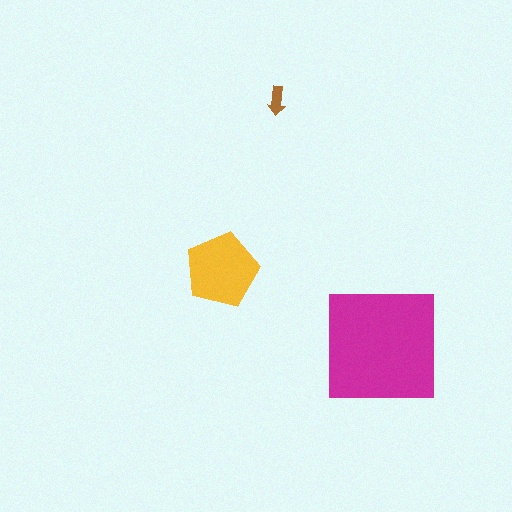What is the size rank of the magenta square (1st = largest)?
1st.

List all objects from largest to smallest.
The magenta square, the yellow pentagon, the brown arrow.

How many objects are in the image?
There are 3 objects in the image.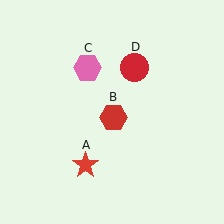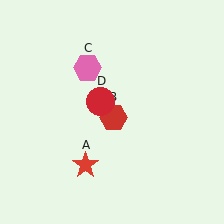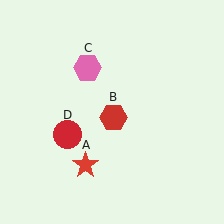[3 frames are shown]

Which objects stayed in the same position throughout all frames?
Red star (object A) and red hexagon (object B) and pink hexagon (object C) remained stationary.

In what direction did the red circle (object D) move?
The red circle (object D) moved down and to the left.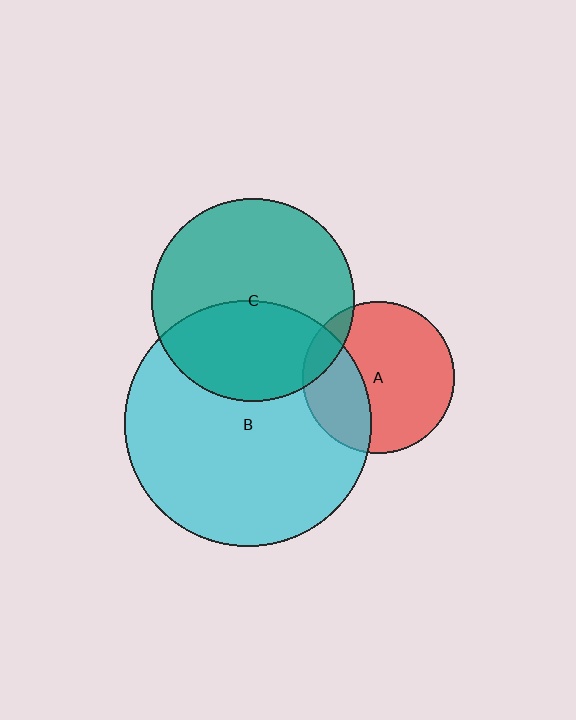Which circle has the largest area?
Circle B (cyan).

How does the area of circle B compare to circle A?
Approximately 2.6 times.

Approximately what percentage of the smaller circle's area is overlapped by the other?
Approximately 10%.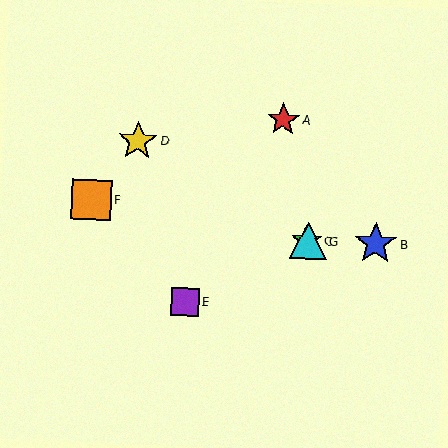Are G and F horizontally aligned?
No, G is at y≈241 and F is at y≈200.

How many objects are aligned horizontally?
3 objects (B, C, G) are aligned horizontally.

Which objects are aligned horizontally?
Objects B, C, G are aligned horizontally.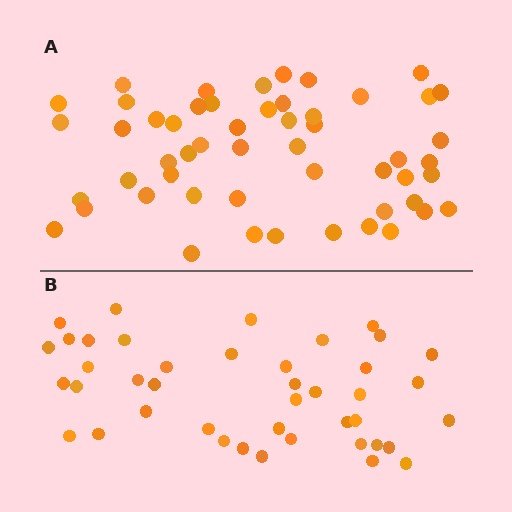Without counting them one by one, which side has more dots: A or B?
Region A (the top region) has more dots.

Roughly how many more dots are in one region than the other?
Region A has roughly 12 or so more dots than region B.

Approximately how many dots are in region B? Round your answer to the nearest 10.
About 40 dots. (The exact count is 42, which rounds to 40.)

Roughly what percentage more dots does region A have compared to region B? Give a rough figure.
About 25% more.